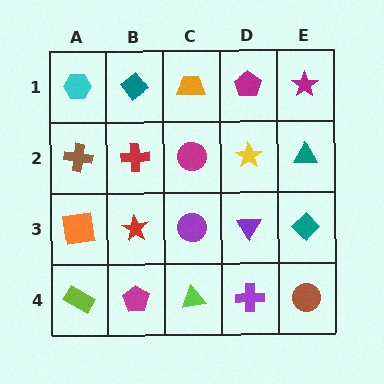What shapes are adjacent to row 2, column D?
A magenta pentagon (row 1, column D), a purple triangle (row 3, column D), a magenta circle (row 2, column C), a teal triangle (row 2, column E).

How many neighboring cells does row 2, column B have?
4.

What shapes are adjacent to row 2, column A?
A cyan hexagon (row 1, column A), an orange square (row 3, column A), a red cross (row 2, column B).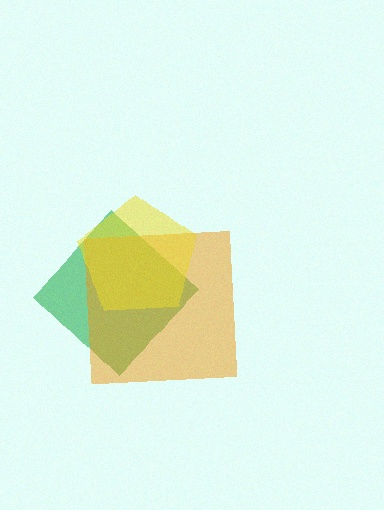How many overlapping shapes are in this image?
There are 3 overlapping shapes in the image.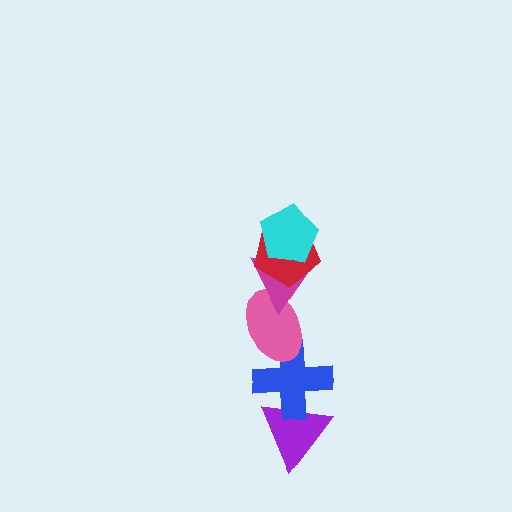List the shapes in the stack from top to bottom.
From top to bottom: the cyan pentagon, the red pentagon, the magenta triangle, the pink ellipse, the blue cross, the purple triangle.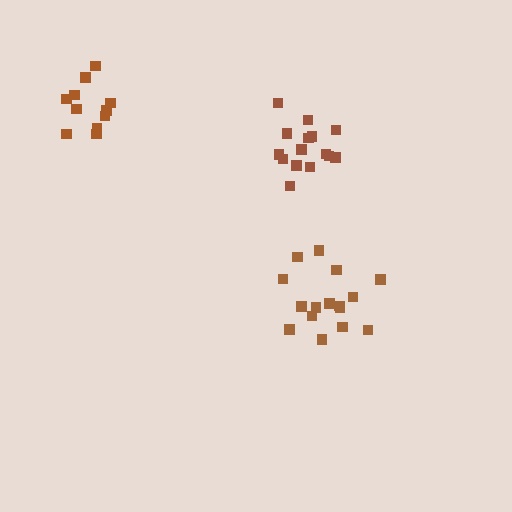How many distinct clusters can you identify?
There are 3 distinct clusters.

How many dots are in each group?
Group 1: 11 dots, Group 2: 15 dots, Group 3: 17 dots (43 total).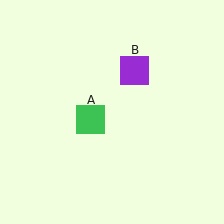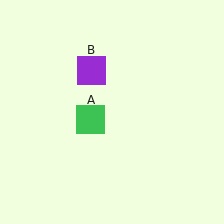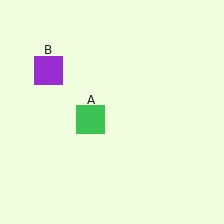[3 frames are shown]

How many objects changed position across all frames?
1 object changed position: purple square (object B).